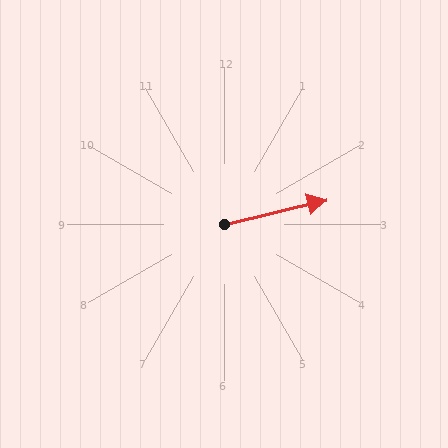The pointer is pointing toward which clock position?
Roughly 3 o'clock.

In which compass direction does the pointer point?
East.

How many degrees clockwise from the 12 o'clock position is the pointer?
Approximately 77 degrees.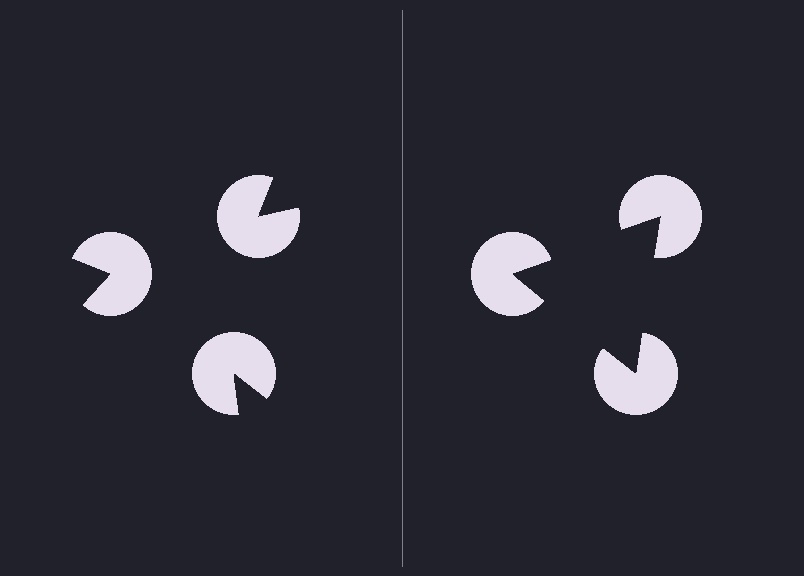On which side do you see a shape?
An illusory triangle appears on the right side. On the left side the wedge cuts are rotated, so no coherent shape forms.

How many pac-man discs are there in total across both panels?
6 — 3 on each side.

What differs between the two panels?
The pac-man discs are positioned identically on both sides; only the wedge orientations differ. On the right they align to a triangle; on the left they are misaligned.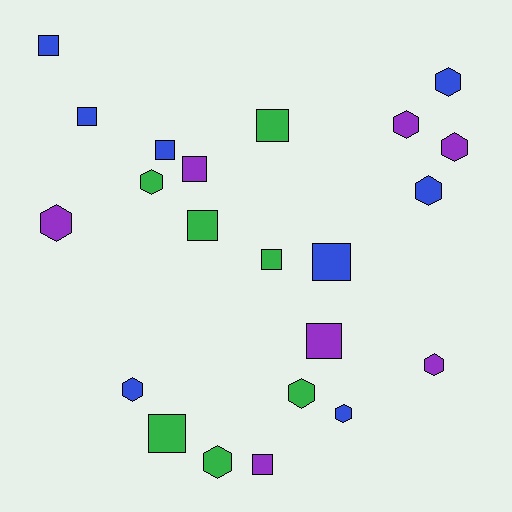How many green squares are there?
There are 4 green squares.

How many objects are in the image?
There are 22 objects.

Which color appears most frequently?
Blue, with 8 objects.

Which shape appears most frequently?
Square, with 11 objects.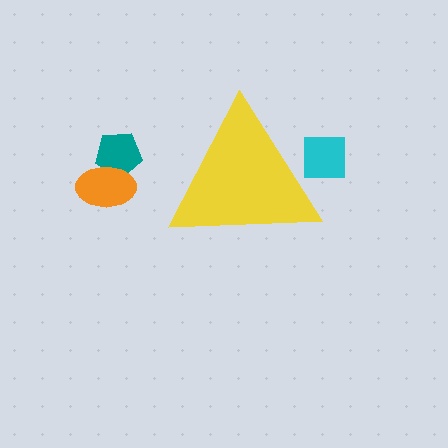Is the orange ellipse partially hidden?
No, the orange ellipse is fully visible.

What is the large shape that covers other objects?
A yellow triangle.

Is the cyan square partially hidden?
Yes, the cyan square is partially hidden behind the yellow triangle.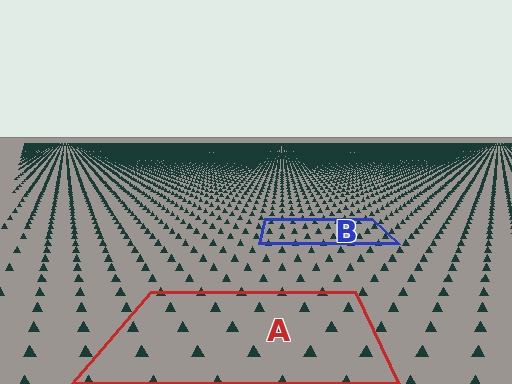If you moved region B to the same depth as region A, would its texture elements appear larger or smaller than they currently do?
They would appear larger. At a closer depth, the same texture elements are projected at a bigger on-screen size.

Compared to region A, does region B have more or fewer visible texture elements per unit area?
Region B has more texture elements per unit area — they are packed more densely because it is farther away.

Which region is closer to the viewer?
Region A is closer. The texture elements there are larger and more spread out.